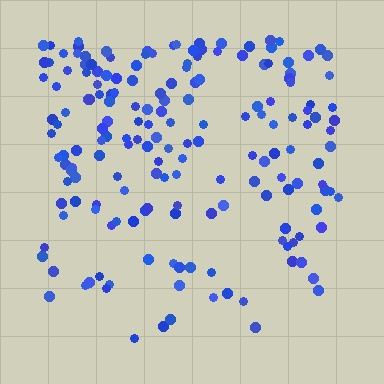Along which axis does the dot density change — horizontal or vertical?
Vertical.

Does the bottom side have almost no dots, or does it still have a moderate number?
Still a moderate number, just noticeably fewer than the top.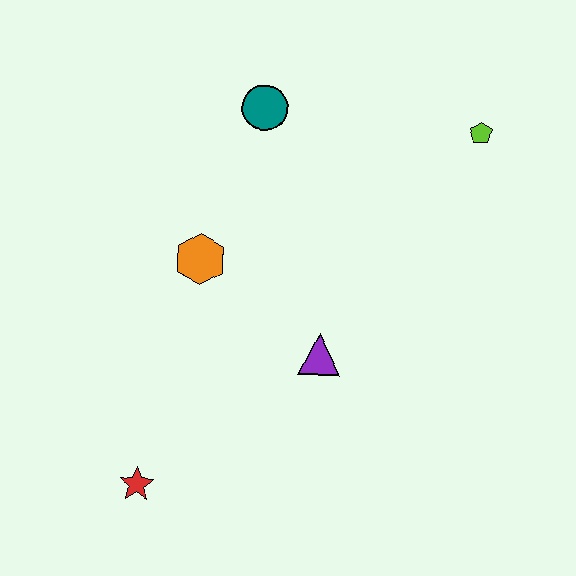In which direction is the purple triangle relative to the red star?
The purple triangle is to the right of the red star.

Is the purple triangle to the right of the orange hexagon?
Yes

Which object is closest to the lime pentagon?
The teal circle is closest to the lime pentagon.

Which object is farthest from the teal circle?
The red star is farthest from the teal circle.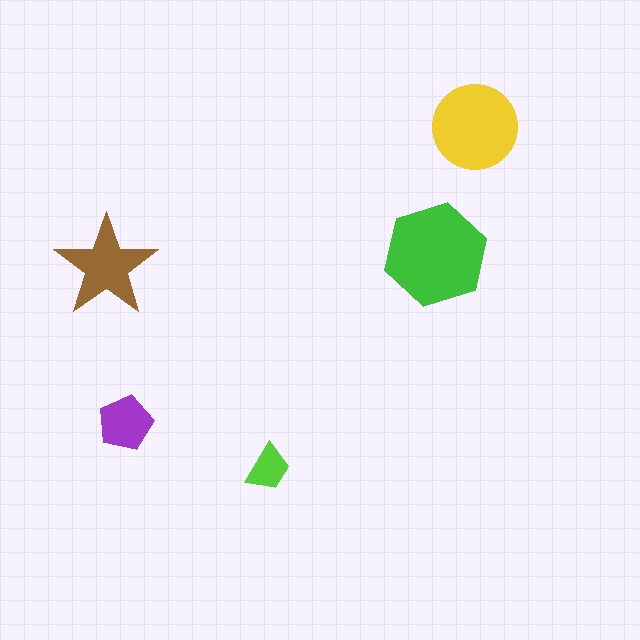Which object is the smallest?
The lime trapezoid.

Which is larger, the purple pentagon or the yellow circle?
The yellow circle.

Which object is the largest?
The green hexagon.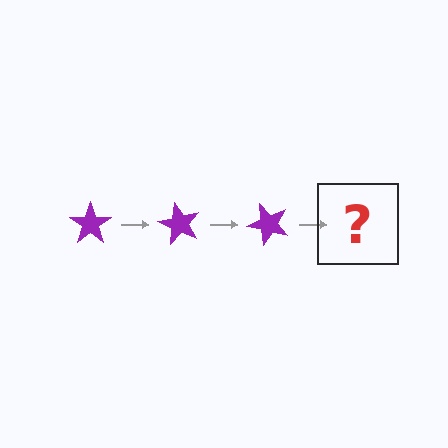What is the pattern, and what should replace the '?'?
The pattern is that the star rotates 60 degrees each step. The '?' should be a purple star rotated 180 degrees.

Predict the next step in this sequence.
The next step is a purple star rotated 180 degrees.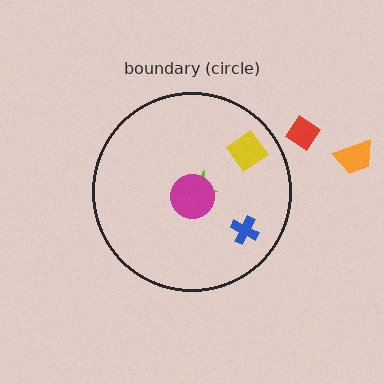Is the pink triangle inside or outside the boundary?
Inside.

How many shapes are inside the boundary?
5 inside, 2 outside.